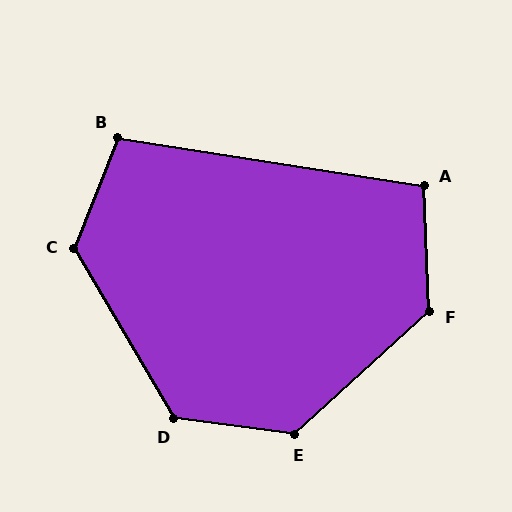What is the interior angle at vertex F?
Approximately 130 degrees (obtuse).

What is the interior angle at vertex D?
Approximately 128 degrees (obtuse).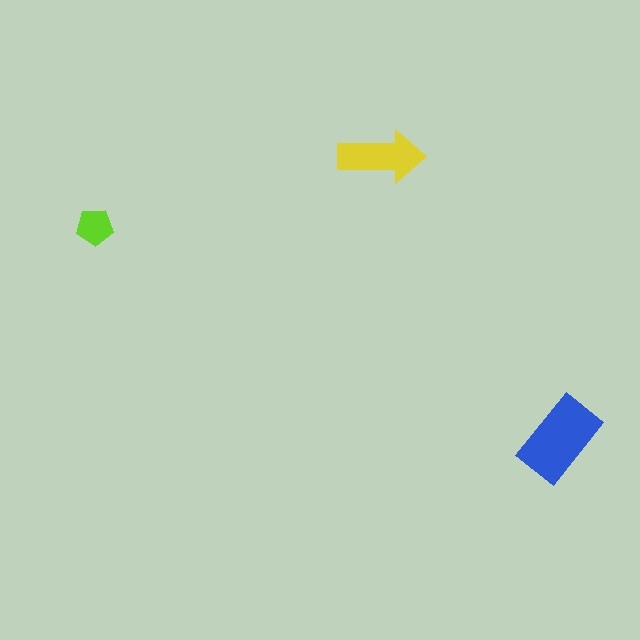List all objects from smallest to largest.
The lime pentagon, the yellow arrow, the blue rectangle.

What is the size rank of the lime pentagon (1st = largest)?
3rd.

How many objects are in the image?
There are 3 objects in the image.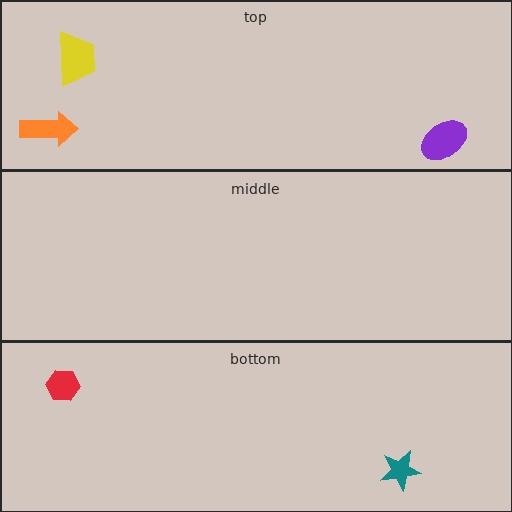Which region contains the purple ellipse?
The top region.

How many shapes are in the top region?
3.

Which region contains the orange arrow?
The top region.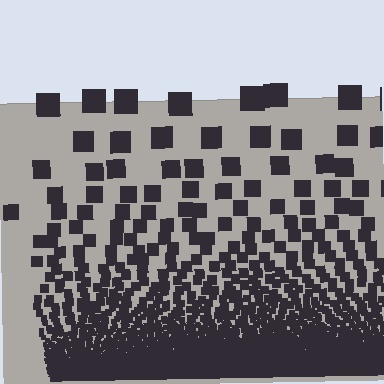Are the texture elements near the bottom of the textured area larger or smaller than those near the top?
Smaller. The gradient is inverted — elements near the bottom are smaller and denser.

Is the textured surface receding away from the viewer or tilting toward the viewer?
The surface appears to tilt toward the viewer. Texture elements get larger and sparser toward the top.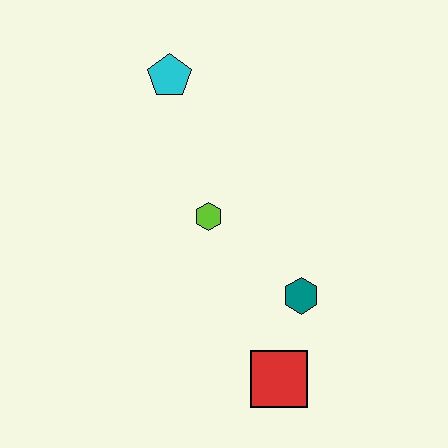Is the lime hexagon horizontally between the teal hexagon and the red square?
No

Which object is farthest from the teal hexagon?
The cyan pentagon is farthest from the teal hexagon.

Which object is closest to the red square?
The teal hexagon is closest to the red square.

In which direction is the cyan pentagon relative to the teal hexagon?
The cyan pentagon is above the teal hexagon.